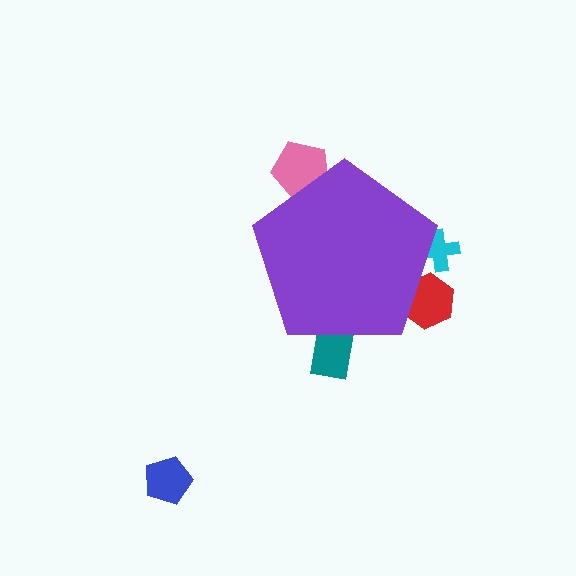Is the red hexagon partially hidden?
Yes, the red hexagon is partially hidden behind the purple pentagon.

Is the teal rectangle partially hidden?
Yes, the teal rectangle is partially hidden behind the purple pentagon.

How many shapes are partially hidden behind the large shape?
4 shapes are partially hidden.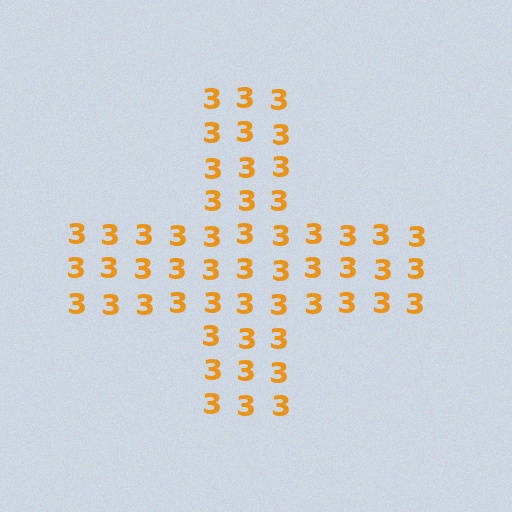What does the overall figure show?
The overall figure shows a cross.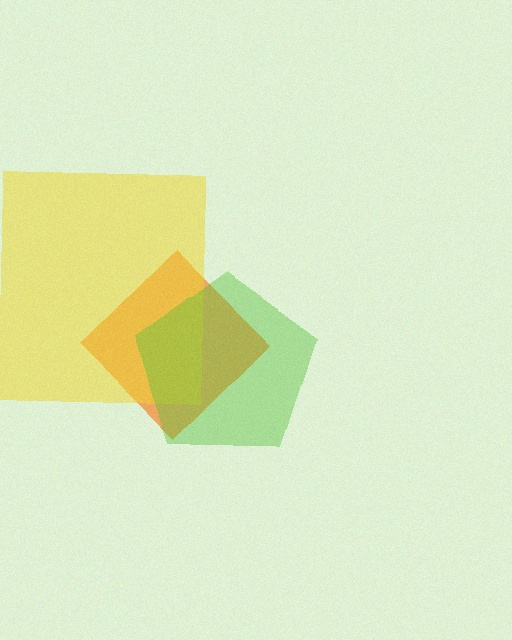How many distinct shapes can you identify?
There are 3 distinct shapes: an orange diamond, a yellow square, a lime pentagon.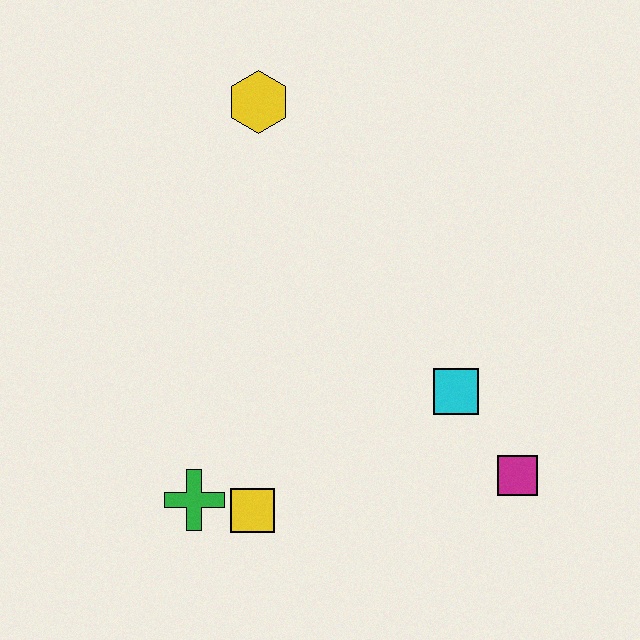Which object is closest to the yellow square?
The green cross is closest to the yellow square.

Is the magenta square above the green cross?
Yes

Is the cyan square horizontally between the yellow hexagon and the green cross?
No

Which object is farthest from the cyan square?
The yellow hexagon is farthest from the cyan square.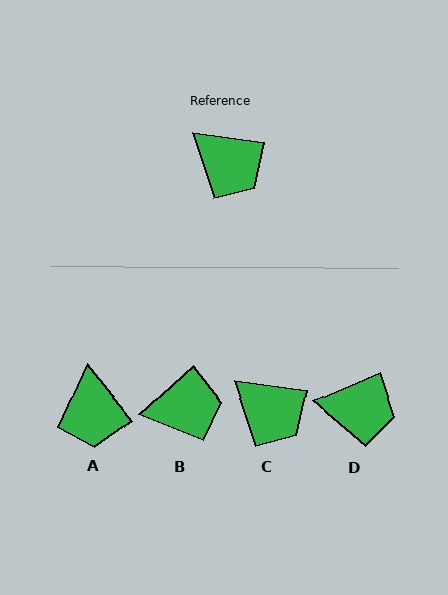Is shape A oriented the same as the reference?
No, it is off by about 43 degrees.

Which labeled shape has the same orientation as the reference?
C.